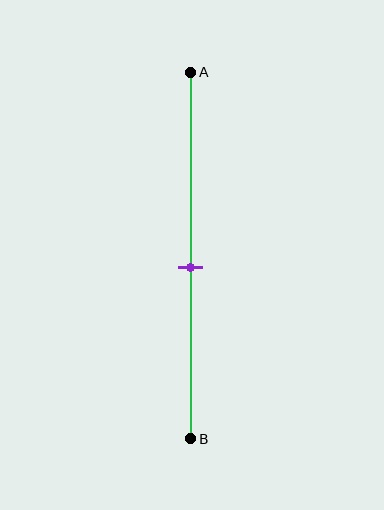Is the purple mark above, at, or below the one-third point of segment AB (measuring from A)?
The purple mark is below the one-third point of segment AB.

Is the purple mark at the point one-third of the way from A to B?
No, the mark is at about 55% from A, not at the 33% one-third point.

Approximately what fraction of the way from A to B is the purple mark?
The purple mark is approximately 55% of the way from A to B.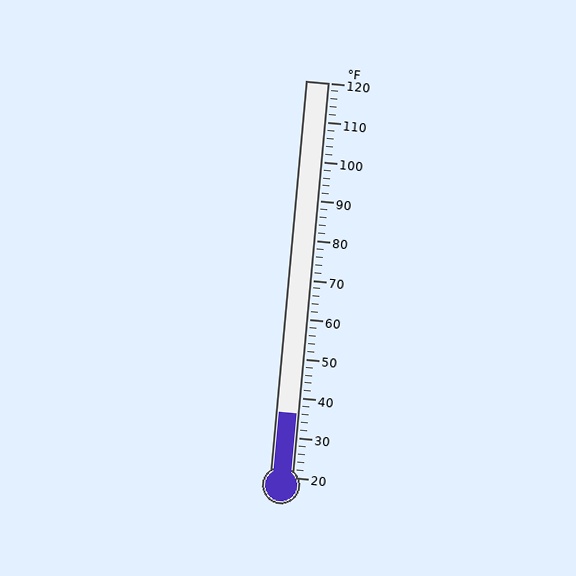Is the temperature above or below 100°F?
The temperature is below 100°F.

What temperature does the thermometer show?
The thermometer shows approximately 36°F.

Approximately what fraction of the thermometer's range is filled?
The thermometer is filled to approximately 15% of its range.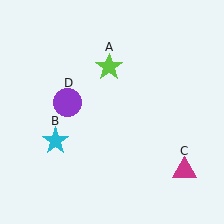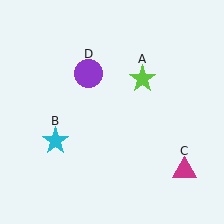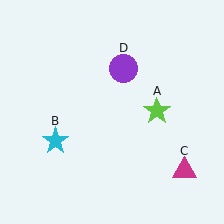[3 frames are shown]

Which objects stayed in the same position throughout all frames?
Cyan star (object B) and magenta triangle (object C) remained stationary.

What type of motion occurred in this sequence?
The lime star (object A), purple circle (object D) rotated clockwise around the center of the scene.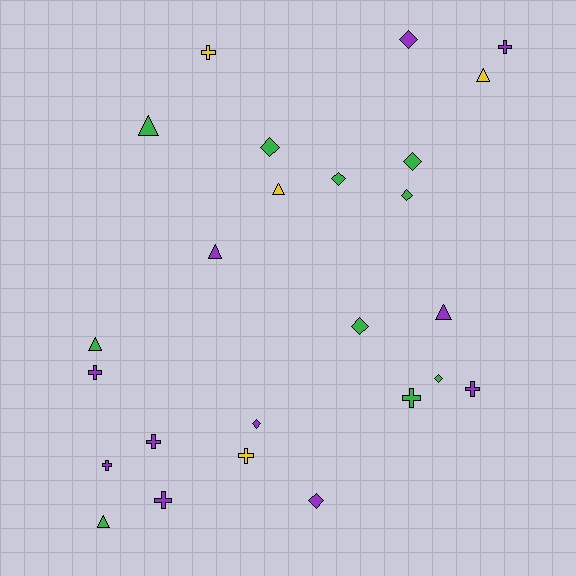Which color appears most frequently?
Purple, with 11 objects.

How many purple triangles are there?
There are 2 purple triangles.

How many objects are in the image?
There are 25 objects.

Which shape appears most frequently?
Cross, with 9 objects.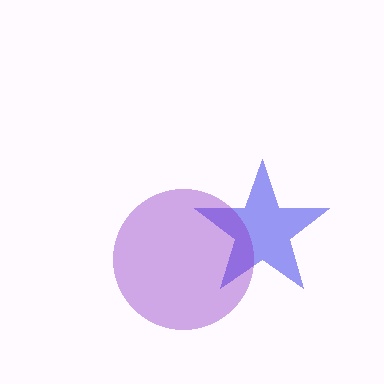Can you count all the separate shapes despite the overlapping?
Yes, there are 2 separate shapes.